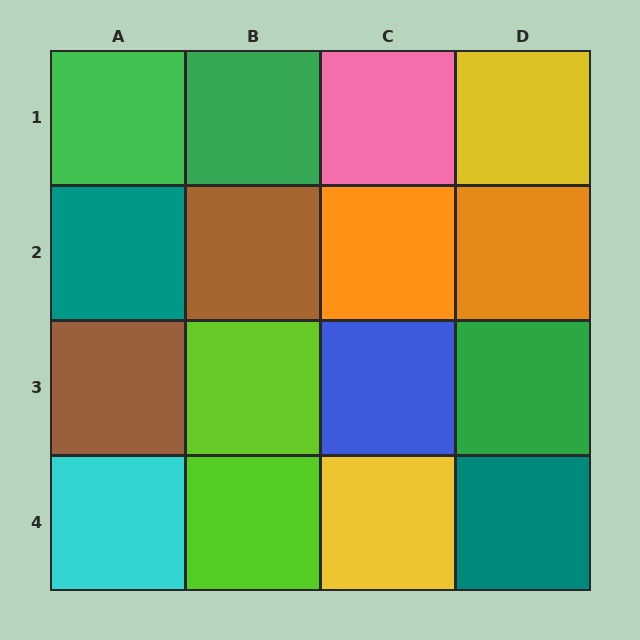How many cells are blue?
1 cell is blue.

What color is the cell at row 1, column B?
Green.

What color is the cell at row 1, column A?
Green.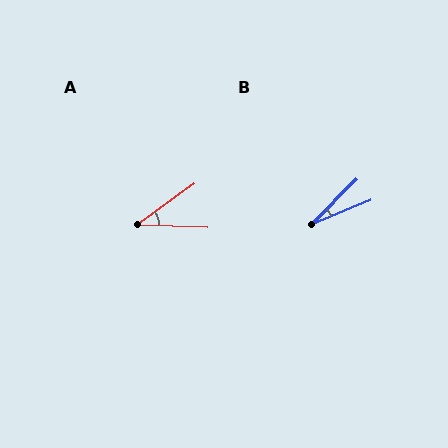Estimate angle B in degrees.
Approximately 22 degrees.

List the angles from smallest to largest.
B (22°), A (38°).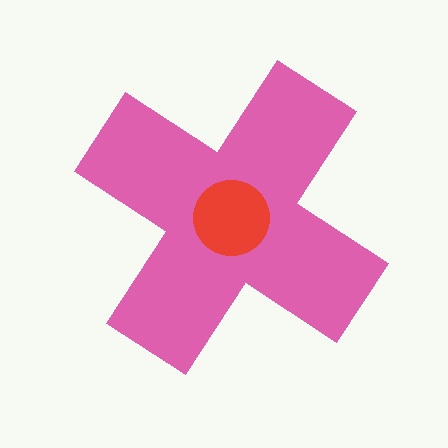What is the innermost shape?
The red circle.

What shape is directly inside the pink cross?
The red circle.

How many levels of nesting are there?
2.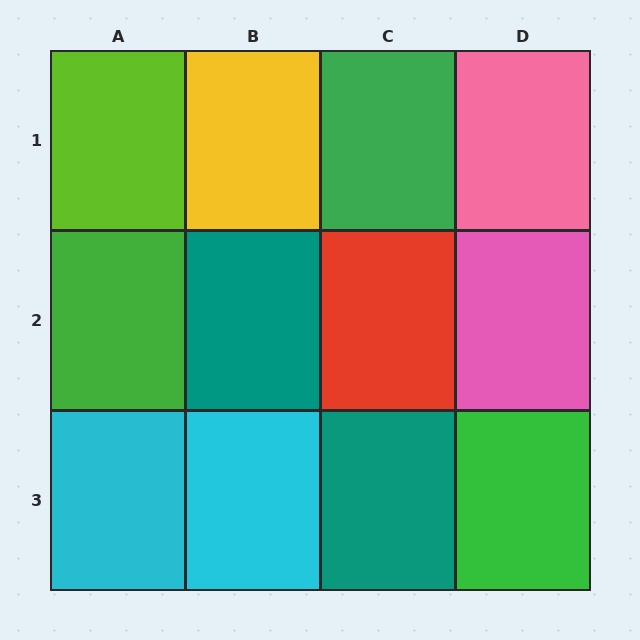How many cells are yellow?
1 cell is yellow.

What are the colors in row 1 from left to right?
Lime, yellow, green, pink.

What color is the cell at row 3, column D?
Green.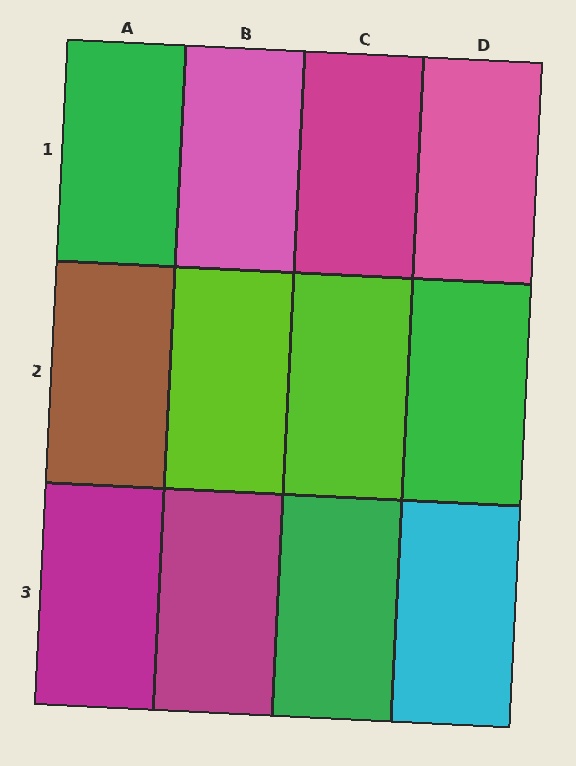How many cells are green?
3 cells are green.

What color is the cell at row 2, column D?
Green.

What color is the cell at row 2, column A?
Brown.